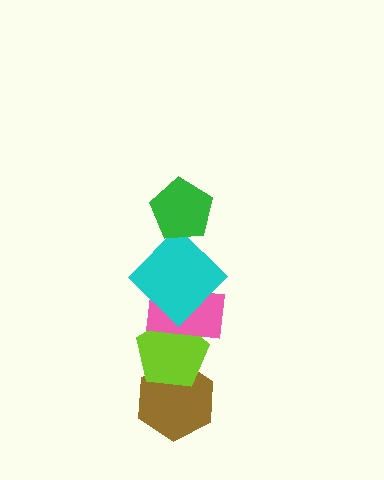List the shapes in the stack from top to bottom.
From top to bottom: the green pentagon, the cyan diamond, the pink rectangle, the lime pentagon, the brown hexagon.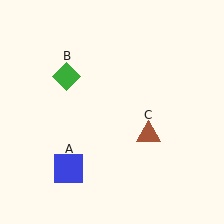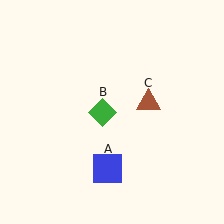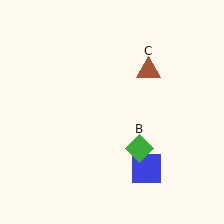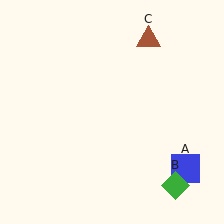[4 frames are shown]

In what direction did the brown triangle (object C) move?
The brown triangle (object C) moved up.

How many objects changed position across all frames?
3 objects changed position: blue square (object A), green diamond (object B), brown triangle (object C).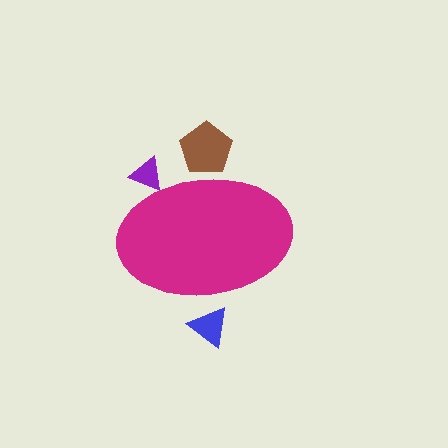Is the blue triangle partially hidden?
Yes, the blue triangle is partially hidden behind the magenta ellipse.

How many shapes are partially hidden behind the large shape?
3 shapes are partially hidden.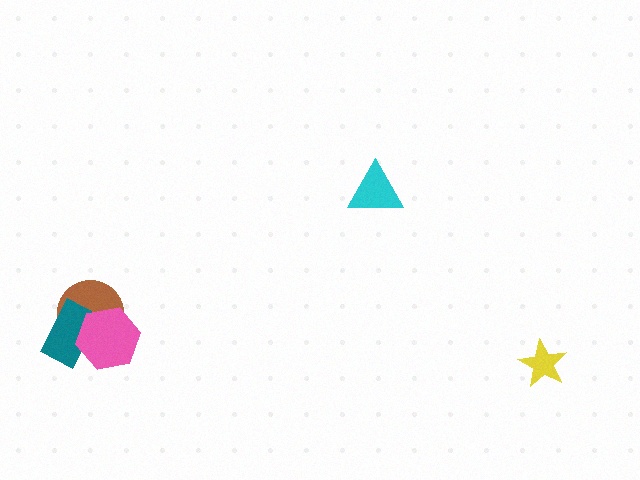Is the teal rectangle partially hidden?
Yes, it is partially covered by another shape.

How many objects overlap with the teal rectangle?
2 objects overlap with the teal rectangle.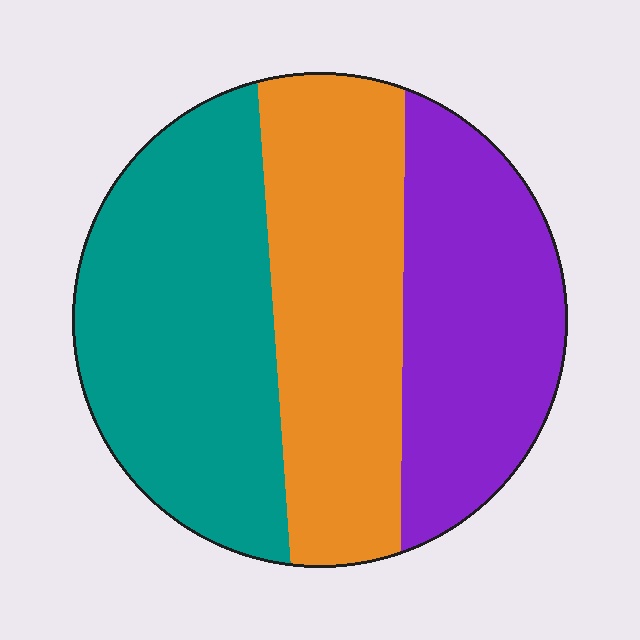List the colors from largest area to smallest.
From largest to smallest: teal, orange, purple.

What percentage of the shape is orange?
Orange takes up about one third (1/3) of the shape.